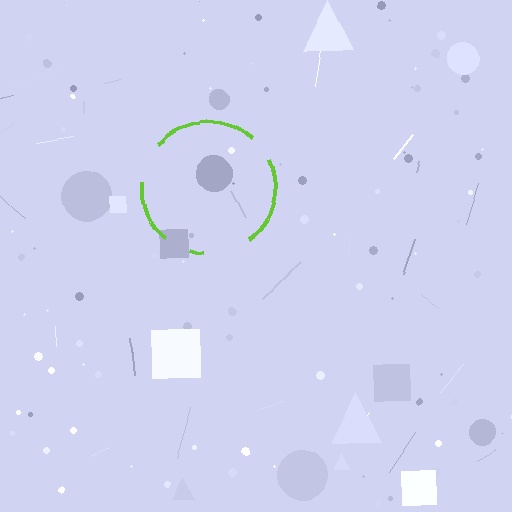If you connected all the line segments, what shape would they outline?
They would outline a circle.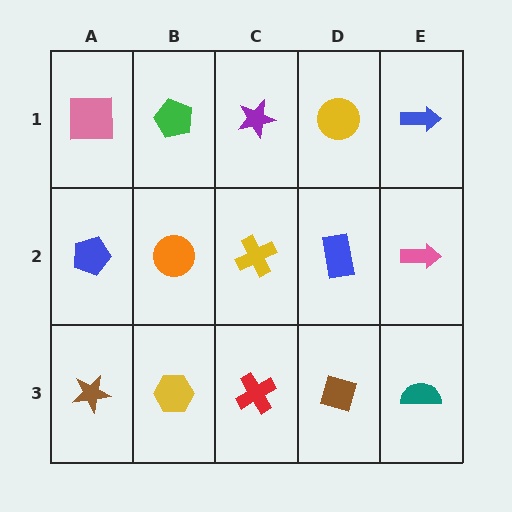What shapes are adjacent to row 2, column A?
A pink square (row 1, column A), a brown star (row 3, column A), an orange circle (row 2, column B).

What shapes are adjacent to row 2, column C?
A purple star (row 1, column C), a red cross (row 3, column C), an orange circle (row 2, column B), a blue rectangle (row 2, column D).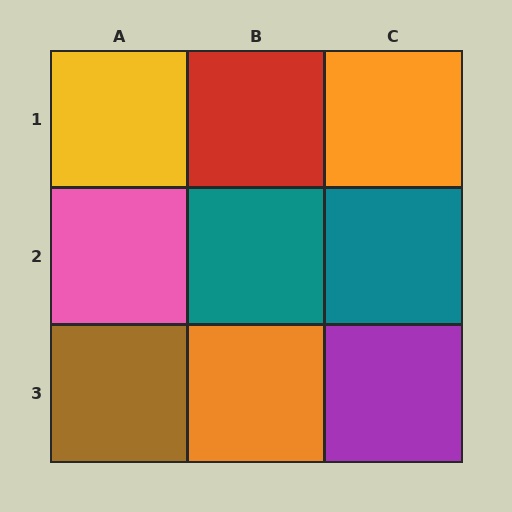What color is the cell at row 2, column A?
Pink.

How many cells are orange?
2 cells are orange.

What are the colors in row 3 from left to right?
Brown, orange, purple.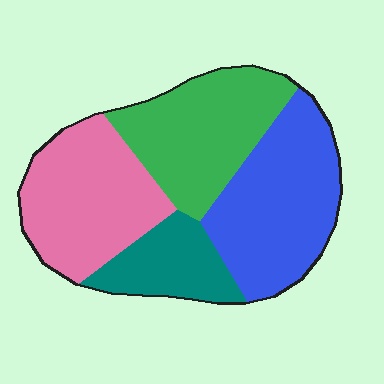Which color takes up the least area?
Teal, at roughly 15%.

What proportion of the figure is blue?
Blue covers around 30% of the figure.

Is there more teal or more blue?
Blue.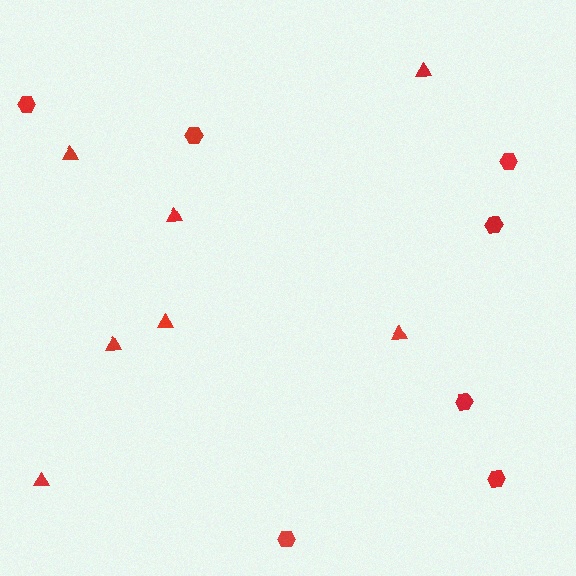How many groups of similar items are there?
There are 2 groups: one group of hexagons (7) and one group of triangles (7).